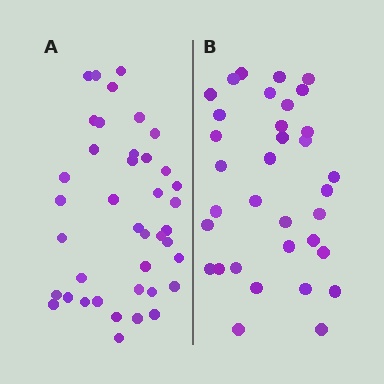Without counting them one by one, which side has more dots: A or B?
Region A (the left region) has more dots.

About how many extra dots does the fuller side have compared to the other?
Region A has about 6 more dots than region B.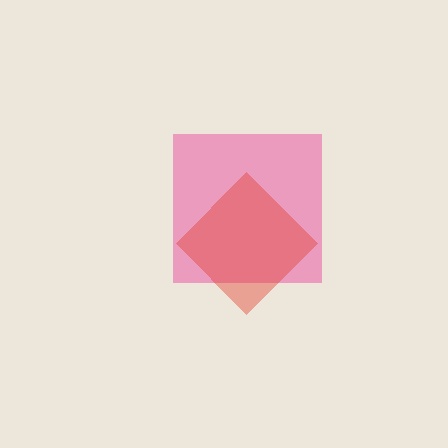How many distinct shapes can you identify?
There are 2 distinct shapes: a pink square, a red diamond.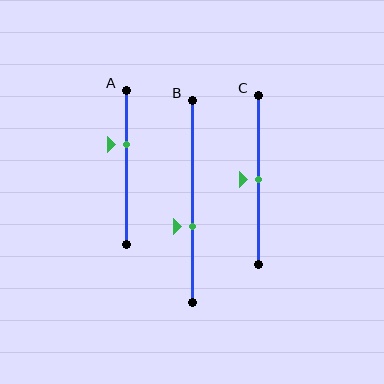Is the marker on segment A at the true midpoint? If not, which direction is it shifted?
No, the marker on segment A is shifted upward by about 15% of the segment length.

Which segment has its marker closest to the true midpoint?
Segment C has its marker closest to the true midpoint.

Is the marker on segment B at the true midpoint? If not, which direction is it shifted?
No, the marker on segment B is shifted downward by about 13% of the segment length.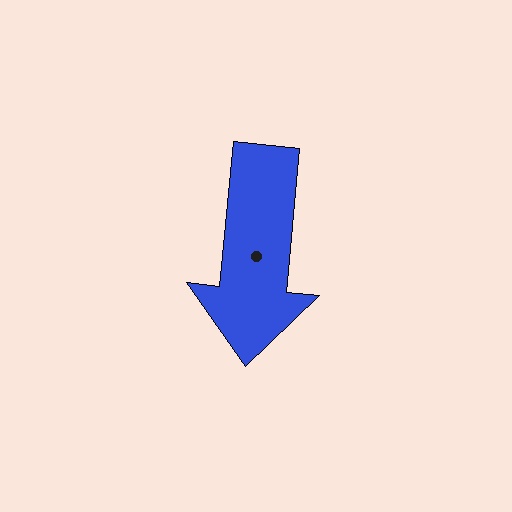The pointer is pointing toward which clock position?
Roughly 6 o'clock.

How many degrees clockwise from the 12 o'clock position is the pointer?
Approximately 185 degrees.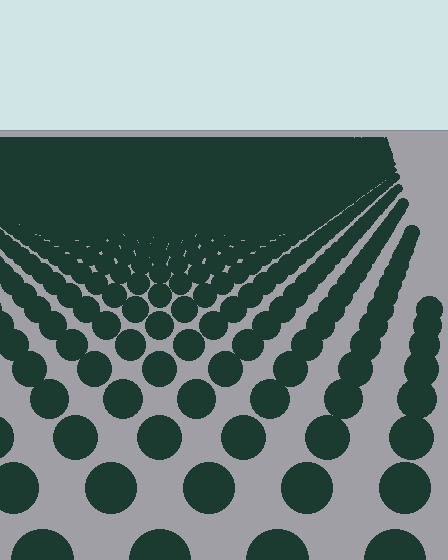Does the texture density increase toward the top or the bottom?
Density increases toward the top.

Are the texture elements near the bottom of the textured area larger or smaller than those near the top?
Larger. Near the bottom, elements are closer to the viewer and appear at a bigger on-screen size.